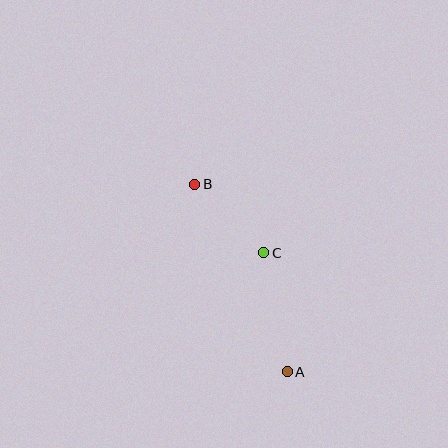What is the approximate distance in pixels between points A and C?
The distance between A and C is approximately 121 pixels.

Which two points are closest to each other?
Points B and C are closest to each other.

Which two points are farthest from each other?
Points A and B are farthest from each other.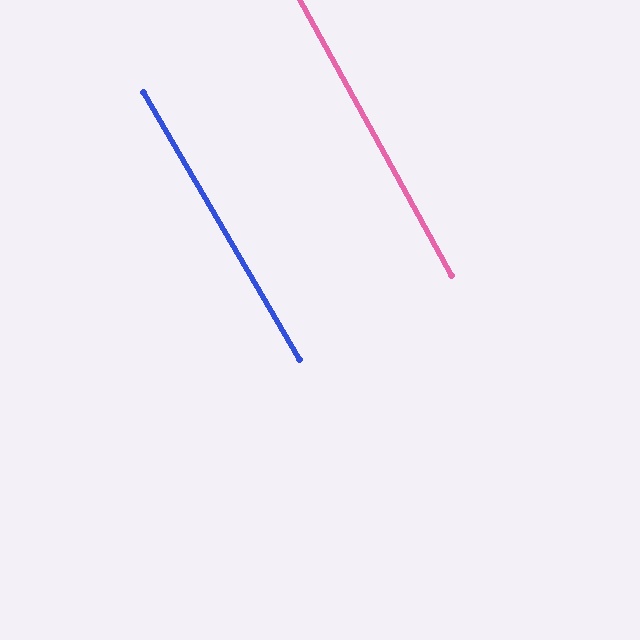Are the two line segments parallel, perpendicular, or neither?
Parallel — their directions differ by only 1.5°.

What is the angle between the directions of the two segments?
Approximately 2 degrees.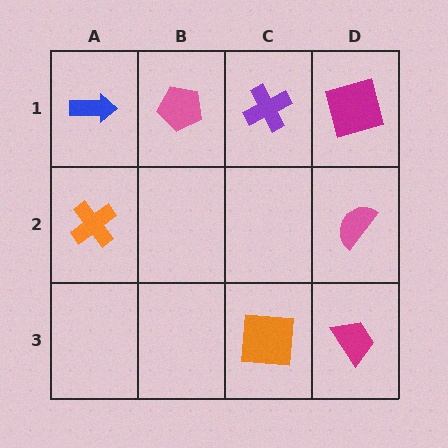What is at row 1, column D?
A magenta square.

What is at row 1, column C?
A purple cross.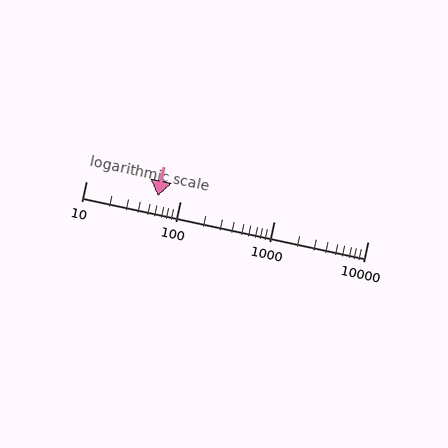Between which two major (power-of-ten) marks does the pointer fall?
The pointer is between 10 and 100.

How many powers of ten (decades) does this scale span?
The scale spans 3 decades, from 10 to 10000.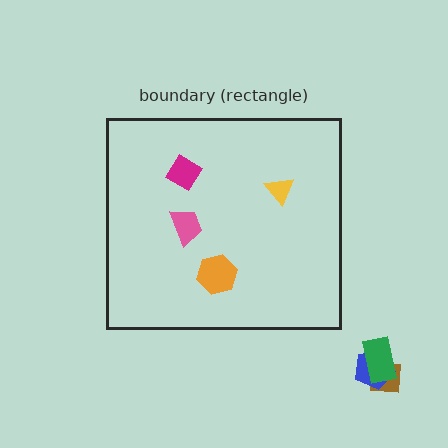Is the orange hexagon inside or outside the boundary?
Inside.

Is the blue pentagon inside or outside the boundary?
Outside.